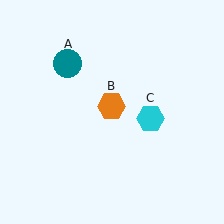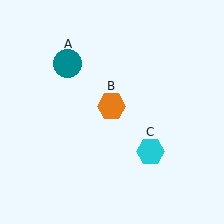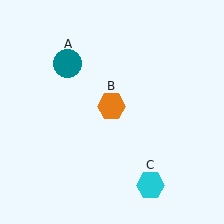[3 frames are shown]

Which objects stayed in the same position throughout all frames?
Teal circle (object A) and orange hexagon (object B) remained stationary.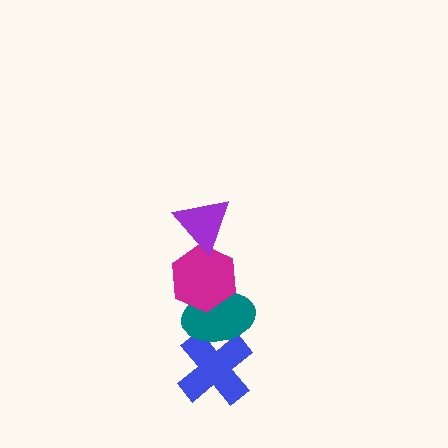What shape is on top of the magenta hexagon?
The purple triangle is on top of the magenta hexagon.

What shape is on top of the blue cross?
The teal ellipse is on top of the blue cross.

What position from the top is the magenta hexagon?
The magenta hexagon is 2nd from the top.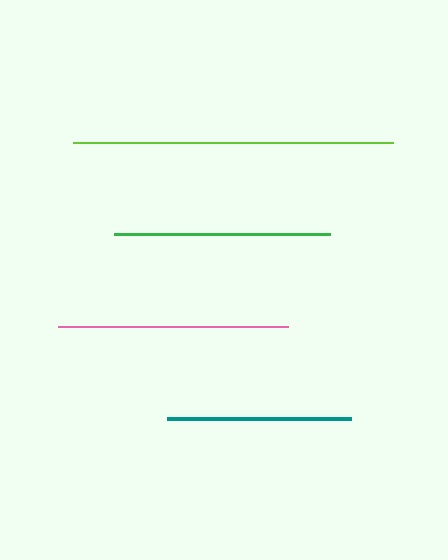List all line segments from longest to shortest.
From longest to shortest: lime, pink, green, teal.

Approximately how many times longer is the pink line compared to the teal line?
The pink line is approximately 1.2 times the length of the teal line.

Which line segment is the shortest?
The teal line is the shortest at approximately 184 pixels.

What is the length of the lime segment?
The lime segment is approximately 320 pixels long.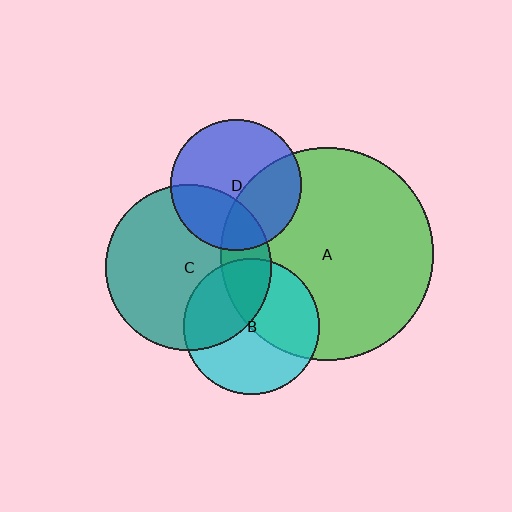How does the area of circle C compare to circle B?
Approximately 1.5 times.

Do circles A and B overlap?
Yes.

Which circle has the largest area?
Circle A (green).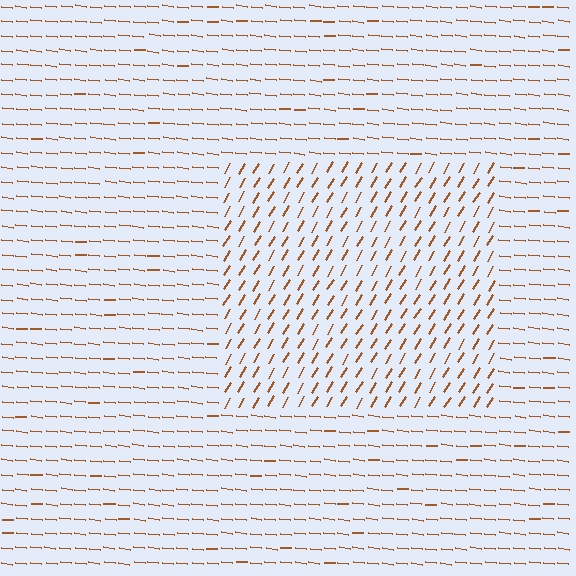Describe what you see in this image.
The image is filled with small brown line segments. A rectangle region in the image has lines oriented differently from the surrounding lines, creating a visible texture boundary.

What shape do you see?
I see a rectangle.